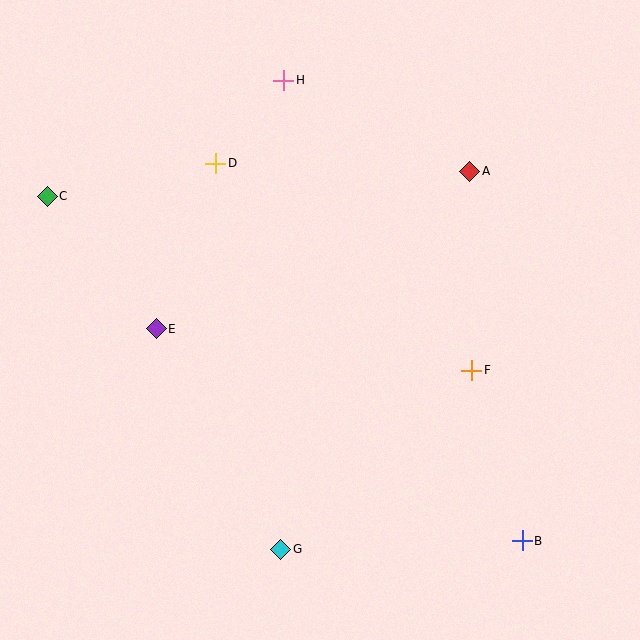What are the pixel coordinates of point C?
Point C is at (47, 196).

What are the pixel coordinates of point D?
Point D is at (216, 163).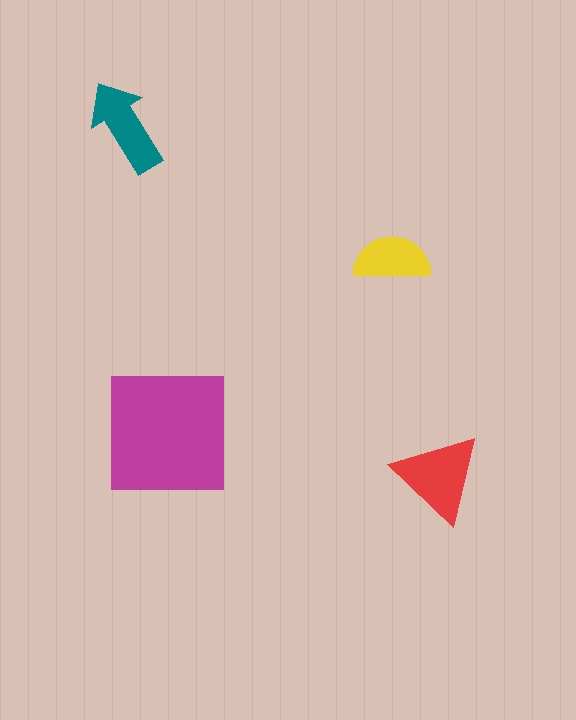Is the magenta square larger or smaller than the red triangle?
Larger.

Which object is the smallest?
The yellow semicircle.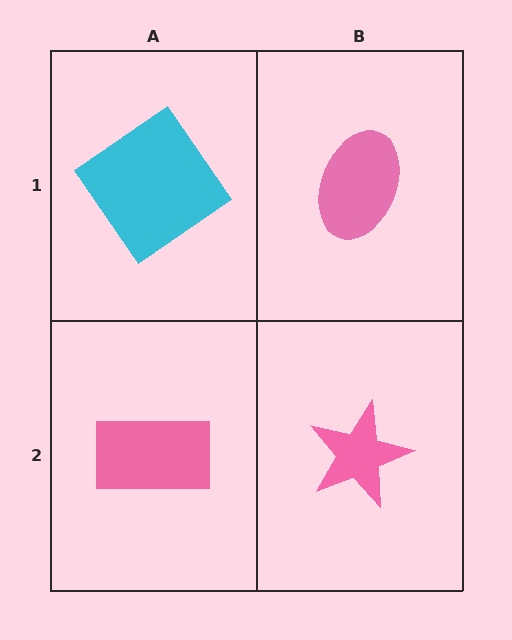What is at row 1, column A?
A cyan diamond.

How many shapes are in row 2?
2 shapes.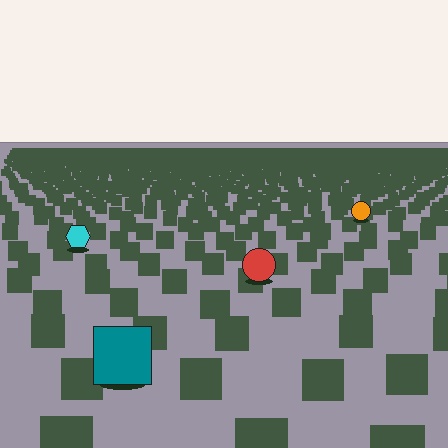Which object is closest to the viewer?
The teal square is closest. The texture marks near it are larger and more spread out.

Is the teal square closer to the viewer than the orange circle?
Yes. The teal square is closer — you can tell from the texture gradient: the ground texture is coarser near it.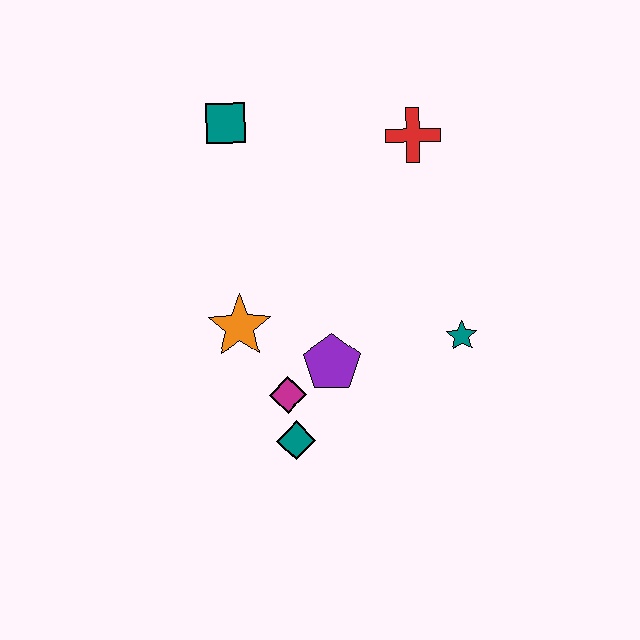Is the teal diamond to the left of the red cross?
Yes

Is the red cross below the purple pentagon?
No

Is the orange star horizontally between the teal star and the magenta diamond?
No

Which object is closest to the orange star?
The magenta diamond is closest to the orange star.